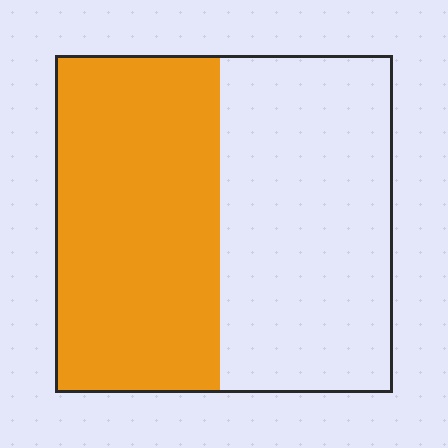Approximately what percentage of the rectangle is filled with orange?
Approximately 50%.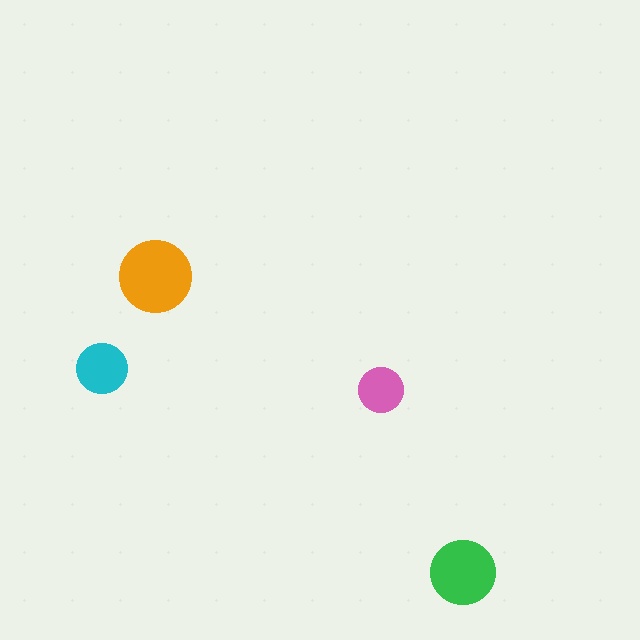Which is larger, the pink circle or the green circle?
The green one.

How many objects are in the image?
There are 4 objects in the image.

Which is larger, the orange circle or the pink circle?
The orange one.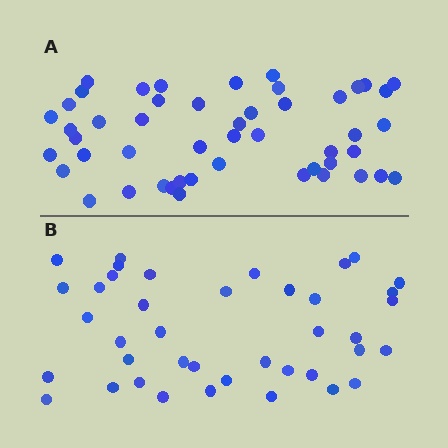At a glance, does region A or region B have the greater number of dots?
Region A (the top region) has more dots.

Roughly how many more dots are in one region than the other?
Region A has roughly 8 or so more dots than region B.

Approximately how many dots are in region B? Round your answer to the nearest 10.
About 40 dots.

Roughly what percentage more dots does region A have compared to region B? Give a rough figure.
About 20% more.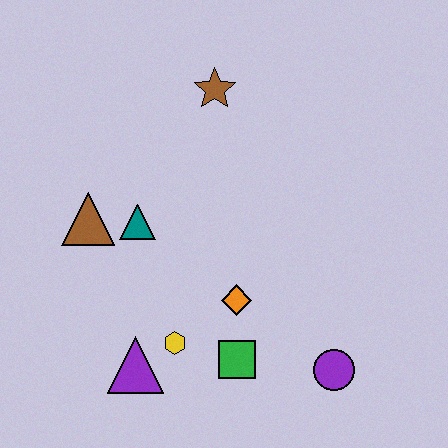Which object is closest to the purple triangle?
The yellow hexagon is closest to the purple triangle.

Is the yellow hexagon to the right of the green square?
No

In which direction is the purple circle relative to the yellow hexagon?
The purple circle is to the right of the yellow hexagon.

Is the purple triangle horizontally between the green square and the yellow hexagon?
No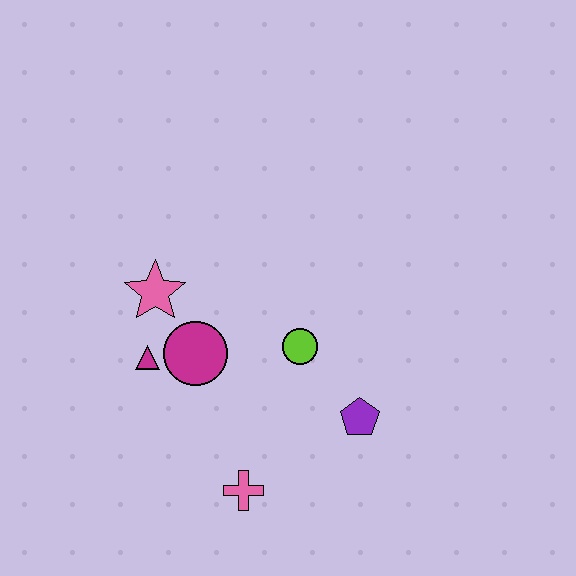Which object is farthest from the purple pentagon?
The pink star is farthest from the purple pentagon.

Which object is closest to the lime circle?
The purple pentagon is closest to the lime circle.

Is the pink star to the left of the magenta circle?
Yes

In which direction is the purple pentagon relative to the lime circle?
The purple pentagon is below the lime circle.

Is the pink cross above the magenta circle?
No